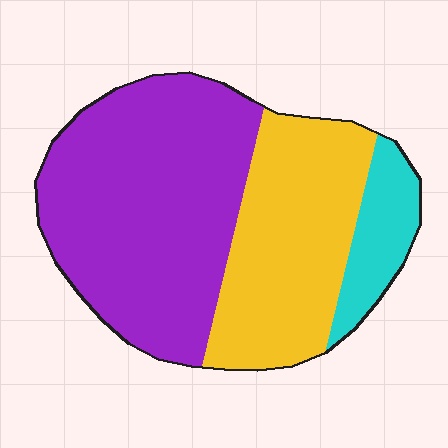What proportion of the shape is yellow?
Yellow takes up about one third (1/3) of the shape.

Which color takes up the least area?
Cyan, at roughly 10%.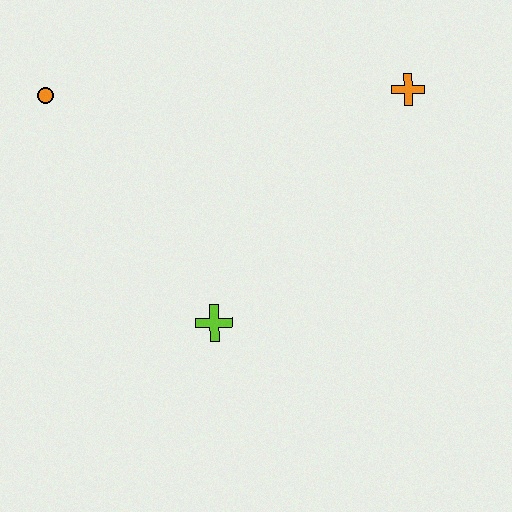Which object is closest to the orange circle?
The lime cross is closest to the orange circle.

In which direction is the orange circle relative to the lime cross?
The orange circle is above the lime cross.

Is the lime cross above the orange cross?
No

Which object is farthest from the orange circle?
The orange cross is farthest from the orange circle.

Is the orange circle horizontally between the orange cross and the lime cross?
No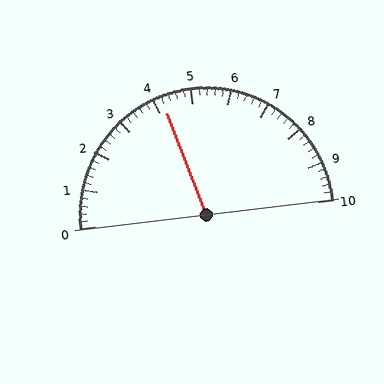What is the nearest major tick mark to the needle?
The nearest major tick mark is 4.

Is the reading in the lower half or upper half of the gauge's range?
The reading is in the lower half of the range (0 to 10).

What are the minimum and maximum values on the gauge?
The gauge ranges from 0 to 10.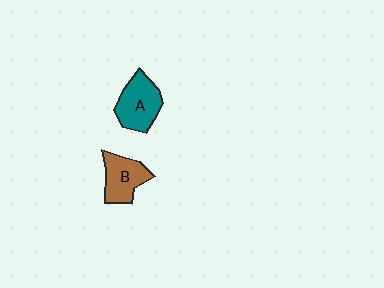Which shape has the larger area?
Shape A (teal).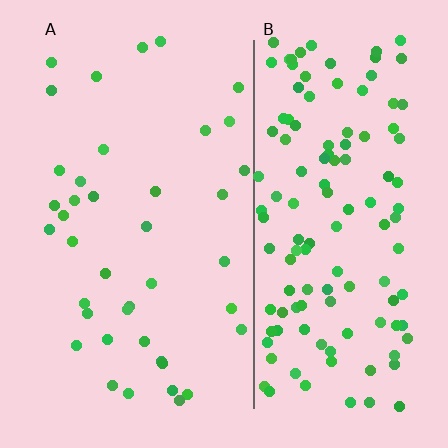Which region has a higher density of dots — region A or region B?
B (the right).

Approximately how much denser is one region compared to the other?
Approximately 3.3× — region B over region A.